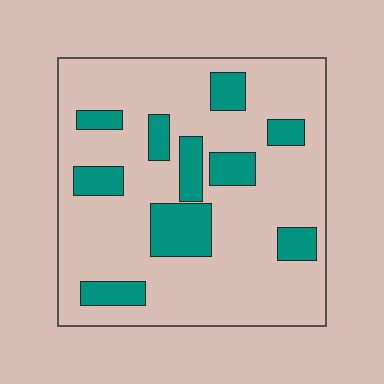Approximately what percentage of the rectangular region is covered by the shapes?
Approximately 20%.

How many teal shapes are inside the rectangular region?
10.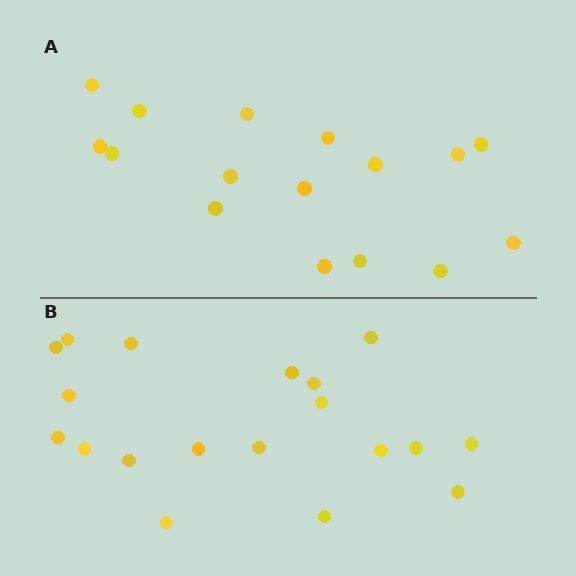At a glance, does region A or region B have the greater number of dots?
Region B (the bottom region) has more dots.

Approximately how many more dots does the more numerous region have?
Region B has just a few more — roughly 2 or 3 more dots than region A.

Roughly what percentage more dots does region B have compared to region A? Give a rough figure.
About 20% more.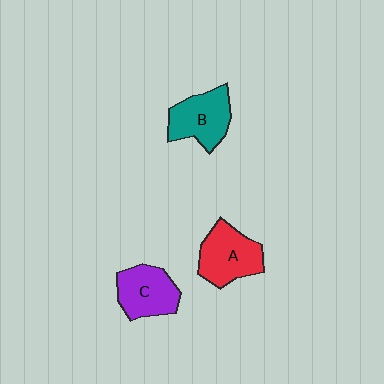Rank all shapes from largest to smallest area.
From largest to smallest: A (red), B (teal), C (purple).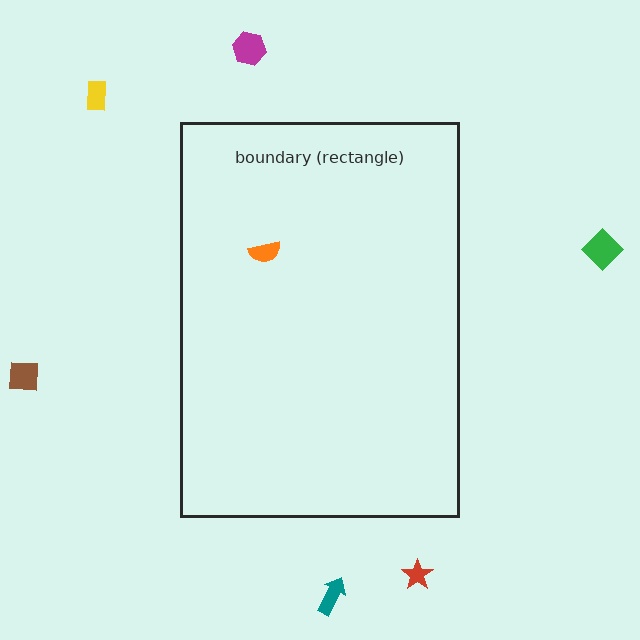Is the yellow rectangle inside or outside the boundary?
Outside.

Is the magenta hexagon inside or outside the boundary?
Outside.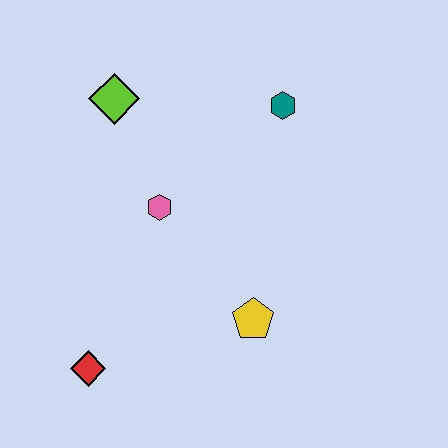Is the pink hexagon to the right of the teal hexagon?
No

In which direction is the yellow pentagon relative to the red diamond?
The yellow pentagon is to the right of the red diamond.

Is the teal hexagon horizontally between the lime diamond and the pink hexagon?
No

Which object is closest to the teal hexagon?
The pink hexagon is closest to the teal hexagon.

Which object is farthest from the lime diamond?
The red diamond is farthest from the lime diamond.